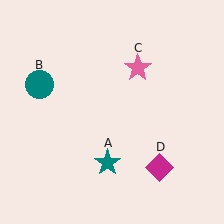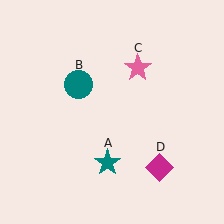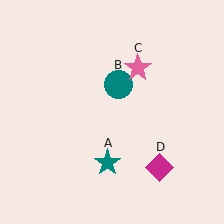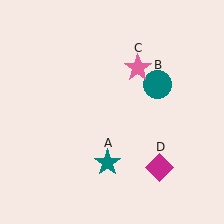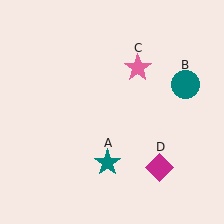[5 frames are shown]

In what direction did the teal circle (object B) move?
The teal circle (object B) moved right.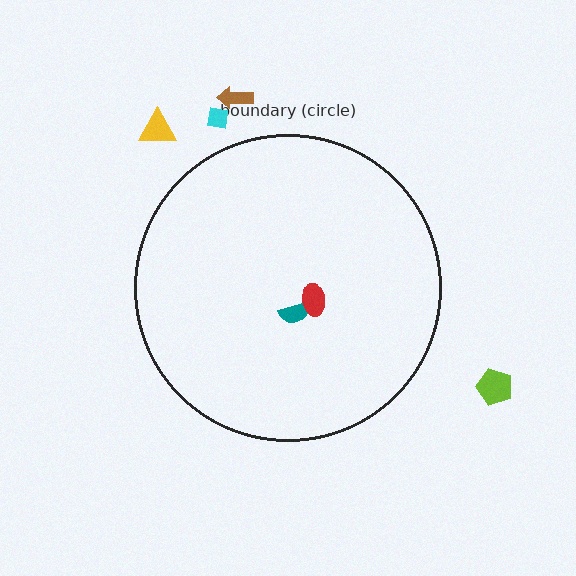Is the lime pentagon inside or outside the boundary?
Outside.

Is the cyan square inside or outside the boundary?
Outside.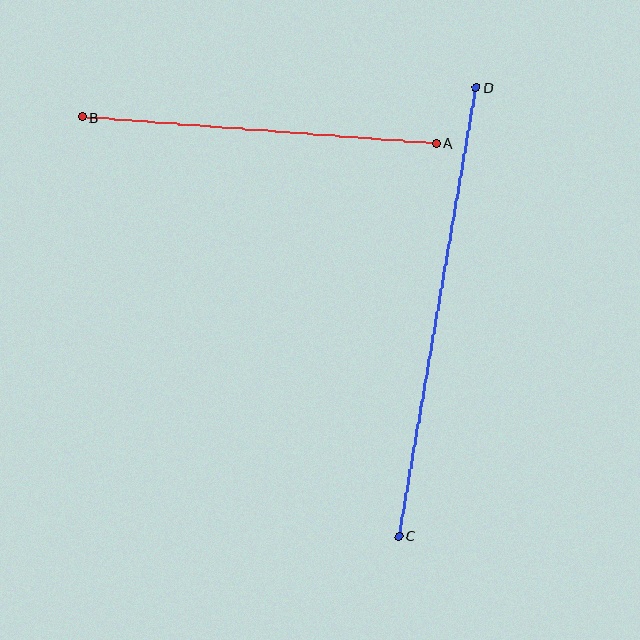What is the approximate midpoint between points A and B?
The midpoint is at approximately (259, 130) pixels.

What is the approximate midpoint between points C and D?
The midpoint is at approximately (437, 312) pixels.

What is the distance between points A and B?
The distance is approximately 355 pixels.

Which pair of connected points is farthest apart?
Points C and D are farthest apart.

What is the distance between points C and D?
The distance is approximately 455 pixels.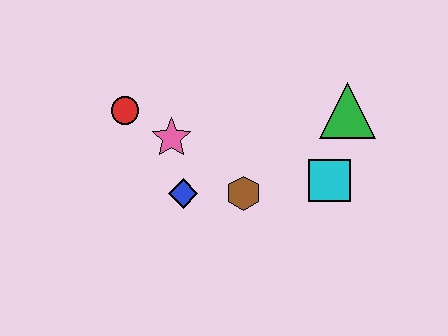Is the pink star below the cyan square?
No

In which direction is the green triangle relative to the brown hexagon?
The green triangle is to the right of the brown hexagon.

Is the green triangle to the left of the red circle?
No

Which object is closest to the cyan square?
The green triangle is closest to the cyan square.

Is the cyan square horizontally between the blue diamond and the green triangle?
Yes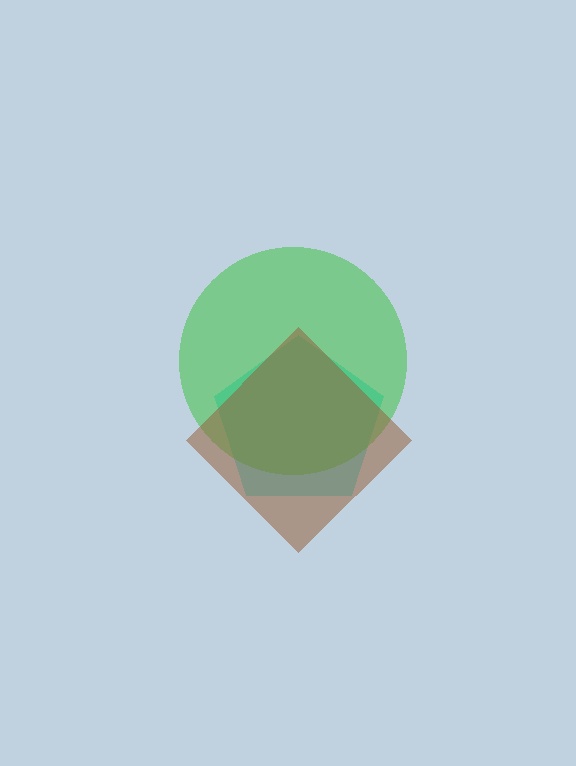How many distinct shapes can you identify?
There are 3 distinct shapes: a cyan pentagon, a green circle, a brown diamond.